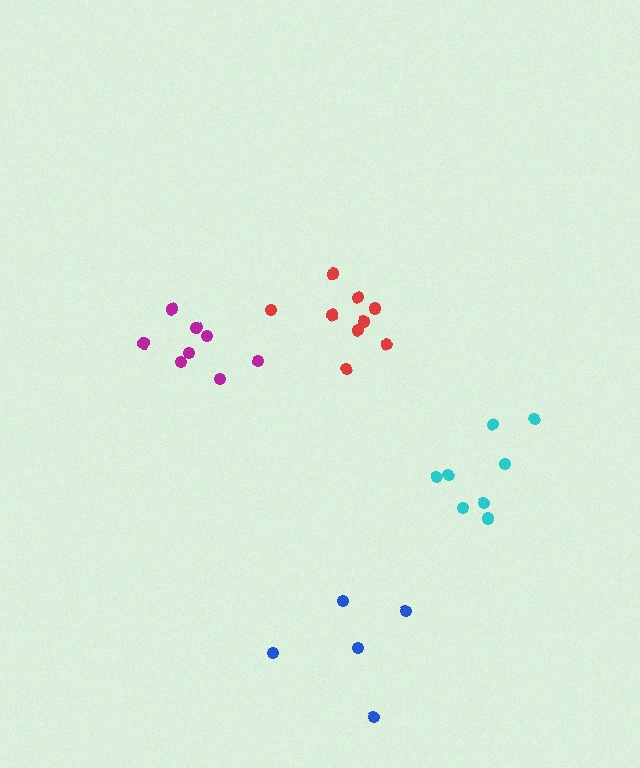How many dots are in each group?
Group 1: 9 dots, Group 2: 8 dots, Group 3: 8 dots, Group 4: 5 dots (30 total).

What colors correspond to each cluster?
The clusters are colored: red, cyan, magenta, blue.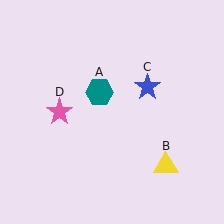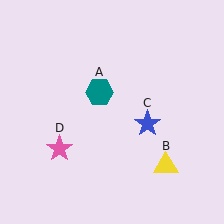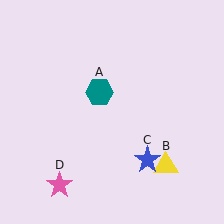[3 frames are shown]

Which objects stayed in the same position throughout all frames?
Teal hexagon (object A) and yellow triangle (object B) remained stationary.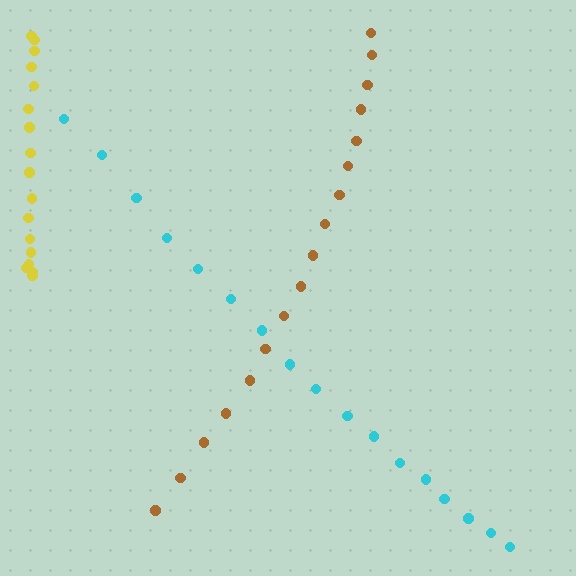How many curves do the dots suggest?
There are 3 distinct paths.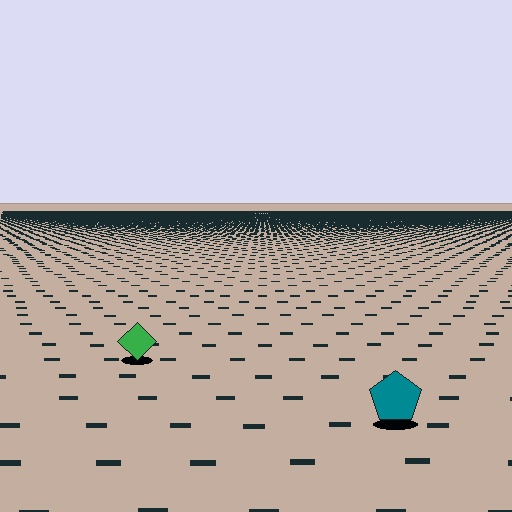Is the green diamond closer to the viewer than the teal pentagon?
No. The teal pentagon is closer — you can tell from the texture gradient: the ground texture is coarser near it.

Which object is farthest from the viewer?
The green diamond is farthest from the viewer. It appears smaller and the ground texture around it is denser.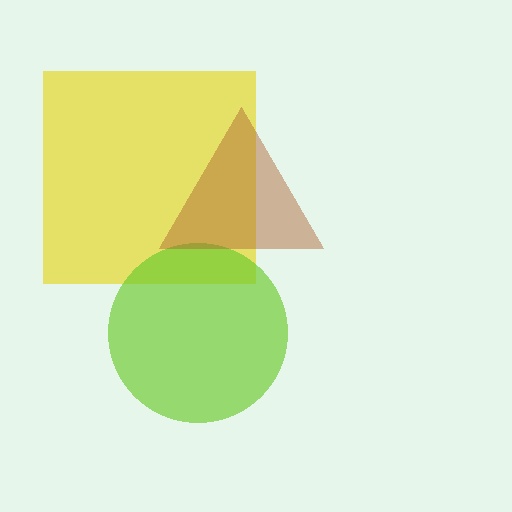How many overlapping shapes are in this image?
There are 3 overlapping shapes in the image.